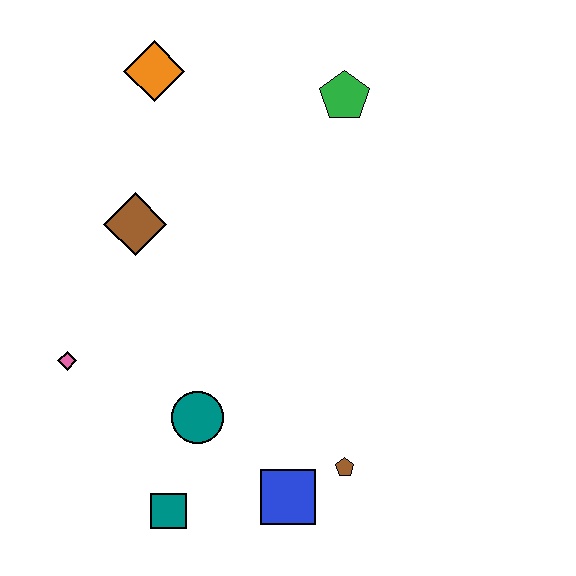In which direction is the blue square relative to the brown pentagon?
The blue square is to the left of the brown pentagon.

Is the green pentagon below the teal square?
No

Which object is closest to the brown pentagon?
The blue square is closest to the brown pentagon.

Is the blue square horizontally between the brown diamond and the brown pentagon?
Yes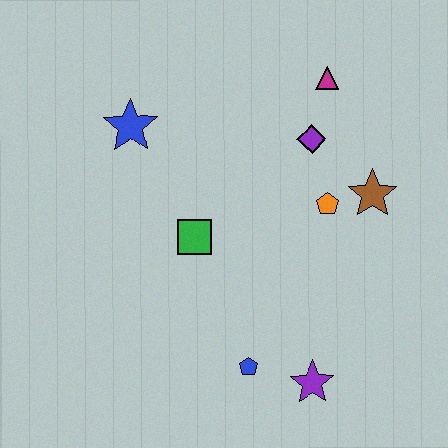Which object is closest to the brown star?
The orange pentagon is closest to the brown star.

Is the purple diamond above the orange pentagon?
Yes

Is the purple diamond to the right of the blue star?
Yes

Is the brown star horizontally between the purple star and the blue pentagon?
No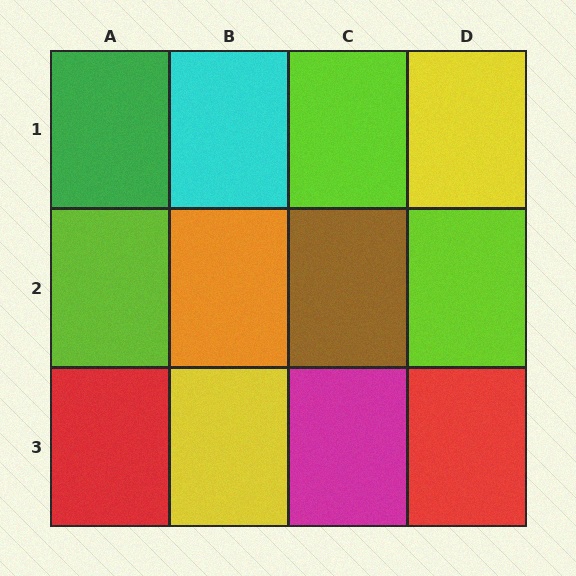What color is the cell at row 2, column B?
Orange.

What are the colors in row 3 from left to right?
Red, yellow, magenta, red.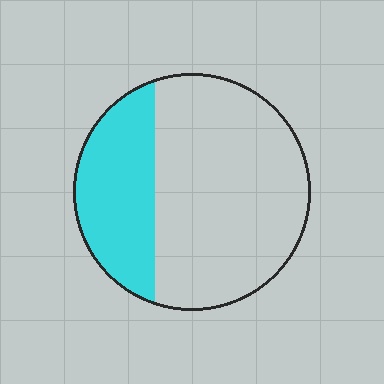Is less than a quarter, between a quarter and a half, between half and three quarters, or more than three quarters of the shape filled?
Between a quarter and a half.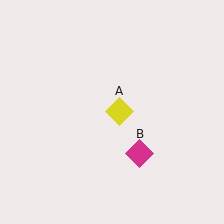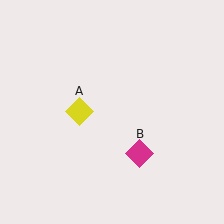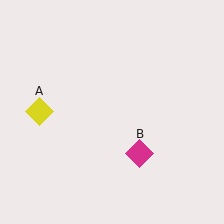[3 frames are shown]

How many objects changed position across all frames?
1 object changed position: yellow diamond (object A).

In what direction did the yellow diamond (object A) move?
The yellow diamond (object A) moved left.